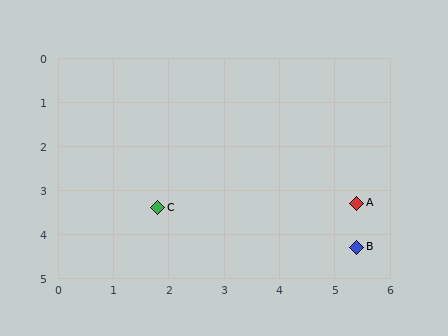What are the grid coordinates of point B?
Point B is at approximately (5.4, 4.3).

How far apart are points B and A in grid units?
Points B and A are about 1.0 grid units apart.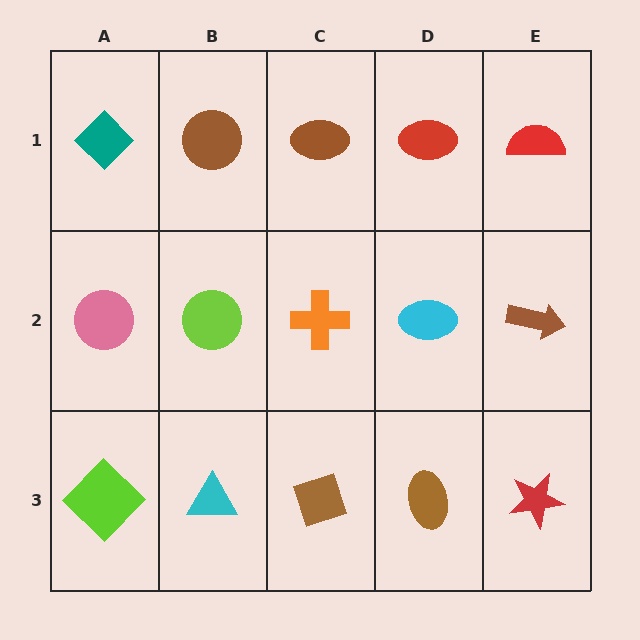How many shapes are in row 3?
5 shapes.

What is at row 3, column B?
A cyan triangle.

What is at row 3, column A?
A lime diamond.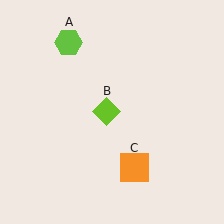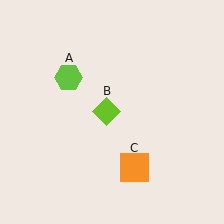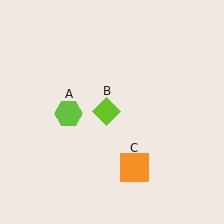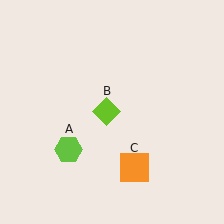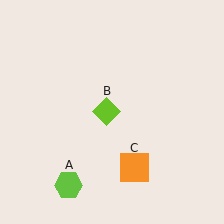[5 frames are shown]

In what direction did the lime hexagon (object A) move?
The lime hexagon (object A) moved down.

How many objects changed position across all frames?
1 object changed position: lime hexagon (object A).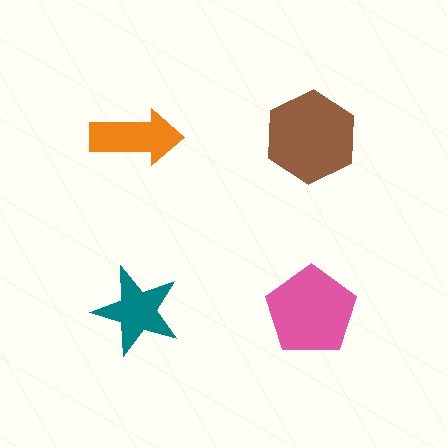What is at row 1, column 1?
An orange arrow.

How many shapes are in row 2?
2 shapes.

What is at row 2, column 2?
A pink pentagon.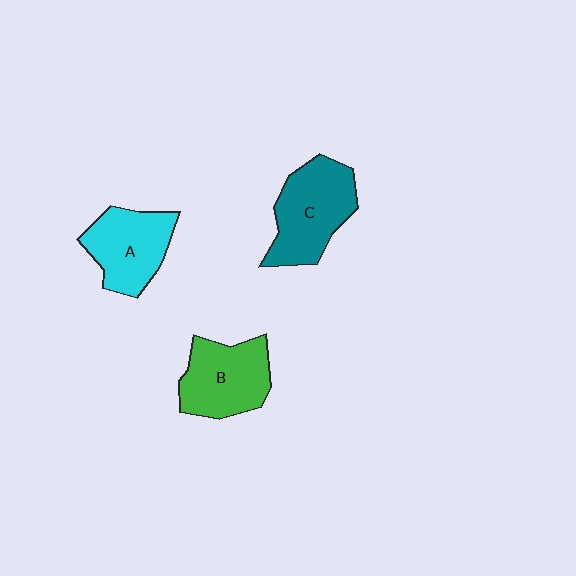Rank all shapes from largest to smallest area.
From largest to smallest: C (teal), B (green), A (cyan).